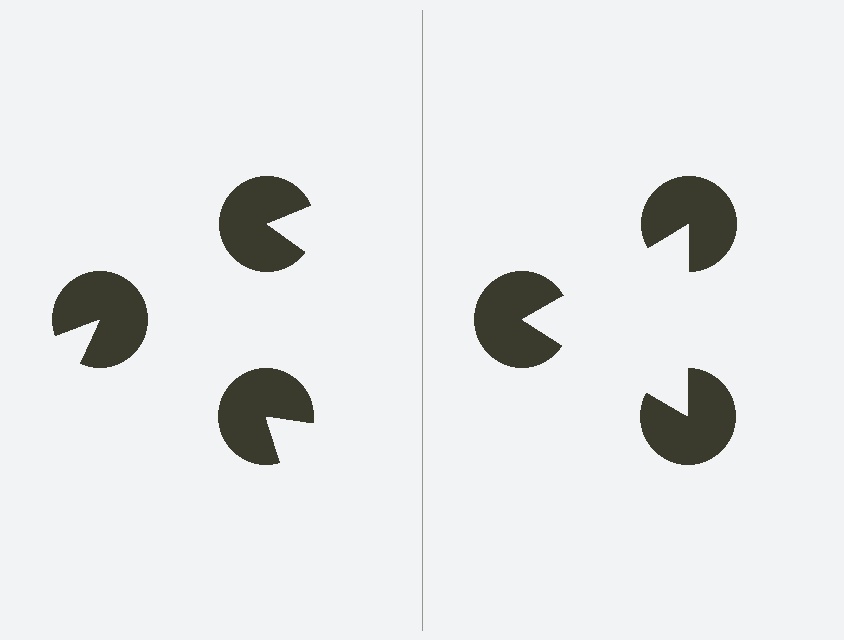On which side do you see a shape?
An illusory triangle appears on the right side. On the left side the wedge cuts are rotated, so no coherent shape forms.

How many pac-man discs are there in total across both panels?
6 — 3 on each side.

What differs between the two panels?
The pac-man discs are positioned identically on both sides; only the wedge orientations differ. On the right they align to a triangle; on the left they are misaligned.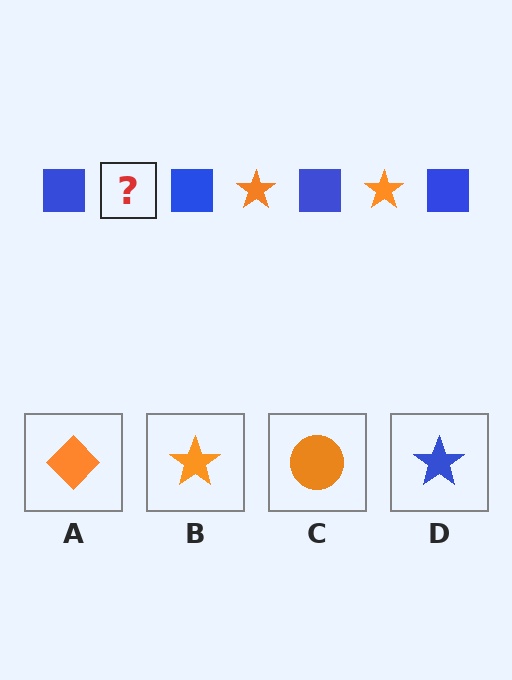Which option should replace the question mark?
Option B.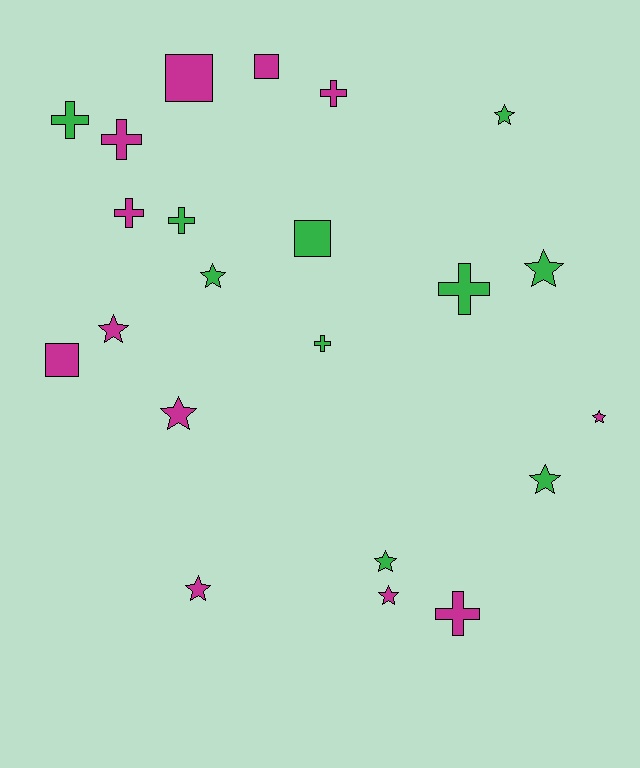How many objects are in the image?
There are 22 objects.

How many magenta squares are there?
There are 3 magenta squares.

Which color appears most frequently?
Magenta, with 12 objects.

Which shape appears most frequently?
Star, with 10 objects.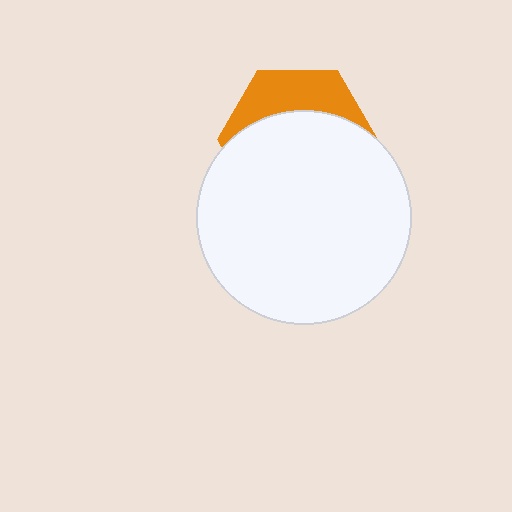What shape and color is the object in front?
The object in front is a white circle.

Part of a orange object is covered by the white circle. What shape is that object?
It is a hexagon.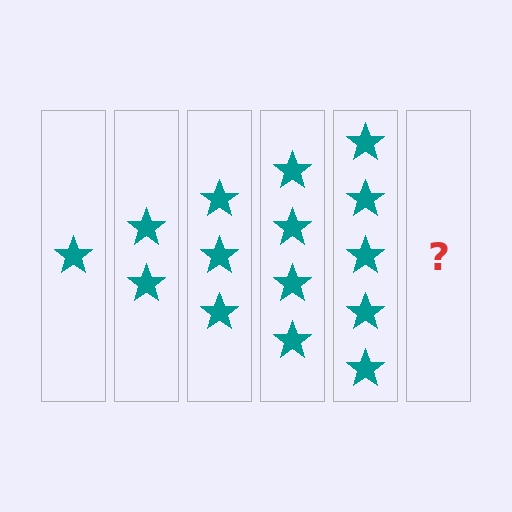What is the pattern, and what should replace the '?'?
The pattern is that each step adds one more star. The '?' should be 6 stars.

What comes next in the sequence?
The next element should be 6 stars.